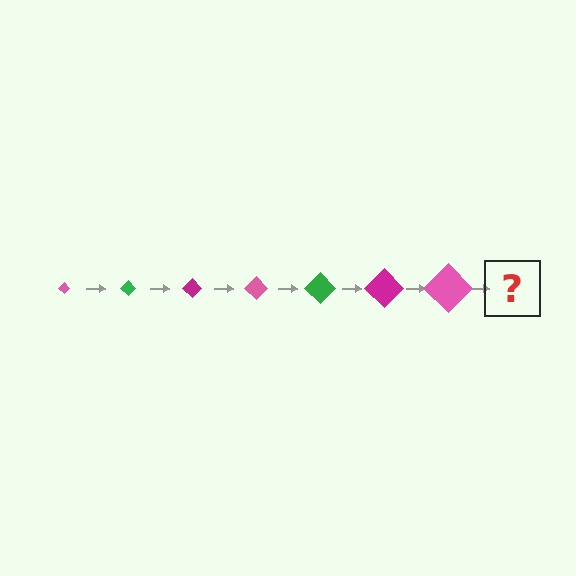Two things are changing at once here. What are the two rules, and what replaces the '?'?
The two rules are that the diamond grows larger each step and the color cycles through pink, green, and magenta. The '?' should be a green diamond, larger than the previous one.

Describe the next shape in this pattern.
It should be a green diamond, larger than the previous one.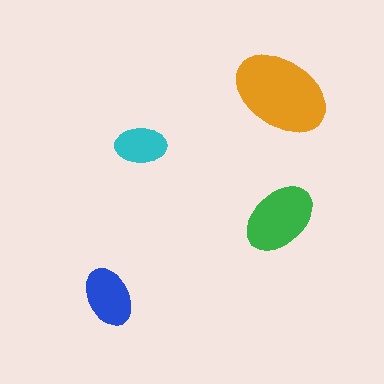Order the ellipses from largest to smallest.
the orange one, the green one, the blue one, the cyan one.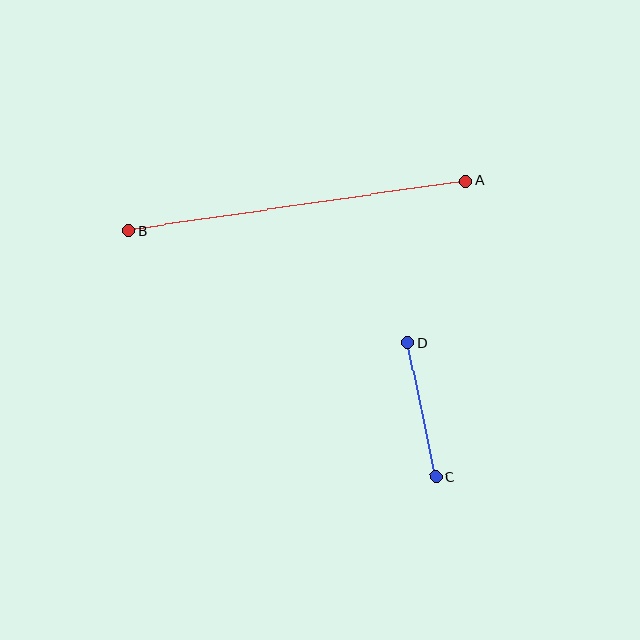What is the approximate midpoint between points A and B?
The midpoint is at approximately (297, 205) pixels.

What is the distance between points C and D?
The distance is approximately 137 pixels.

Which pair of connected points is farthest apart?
Points A and B are farthest apart.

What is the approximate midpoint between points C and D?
The midpoint is at approximately (422, 410) pixels.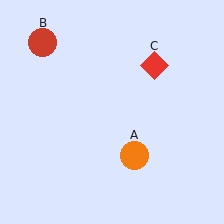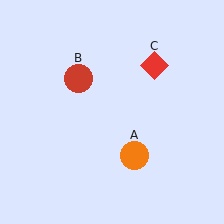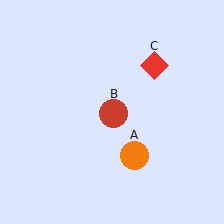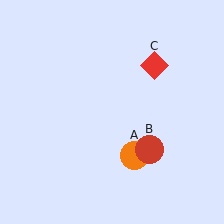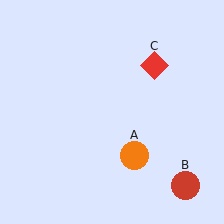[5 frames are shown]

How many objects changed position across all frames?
1 object changed position: red circle (object B).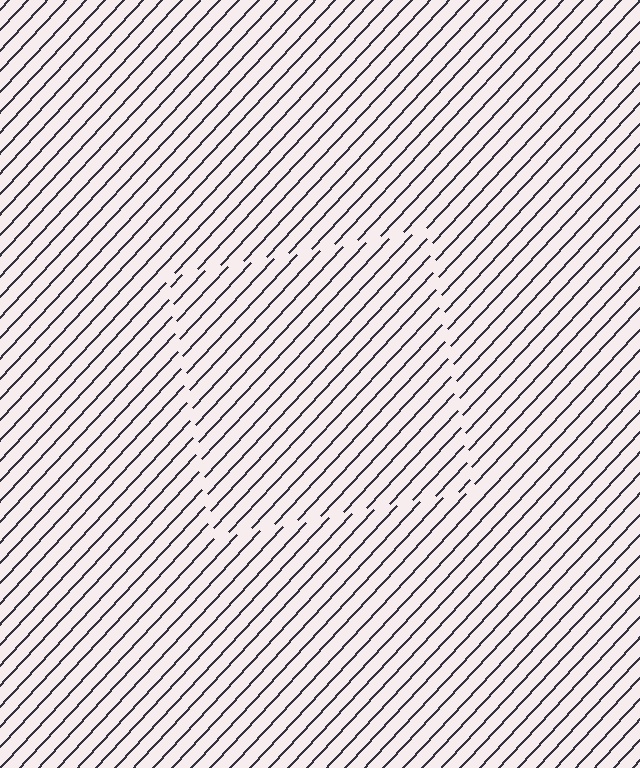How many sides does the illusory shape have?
4 sides — the line-ends trace a square.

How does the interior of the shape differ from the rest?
The interior of the shape contains the same grating, shifted by half a period — the contour is defined by the phase discontinuity where line-ends from the inner and outer gratings abut.